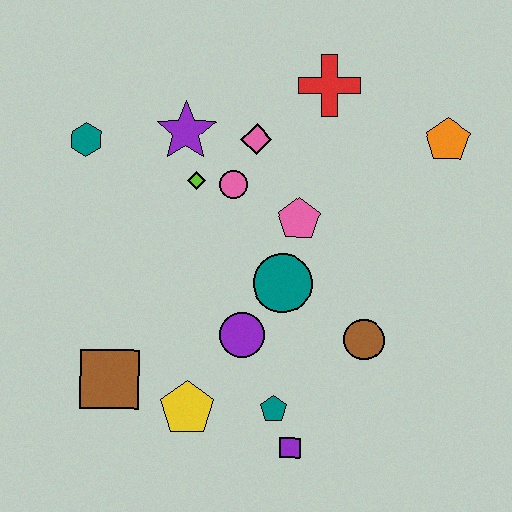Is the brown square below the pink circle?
Yes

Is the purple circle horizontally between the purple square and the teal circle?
No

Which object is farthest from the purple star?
The purple square is farthest from the purple star.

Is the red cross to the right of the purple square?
Yes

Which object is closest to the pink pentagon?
The teal circle is closest to the pink pentagon.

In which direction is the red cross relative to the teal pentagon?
The red cross is above the teal pentagon.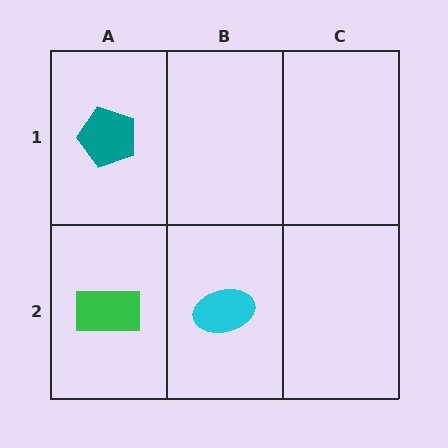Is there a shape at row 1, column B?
No, that cell is empty.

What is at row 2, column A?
A green rectangle.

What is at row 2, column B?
A cyan ellipse.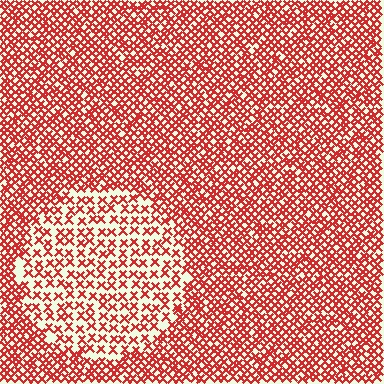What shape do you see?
I see a circle.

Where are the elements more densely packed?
The elements are more densely packed outside the circle boundary.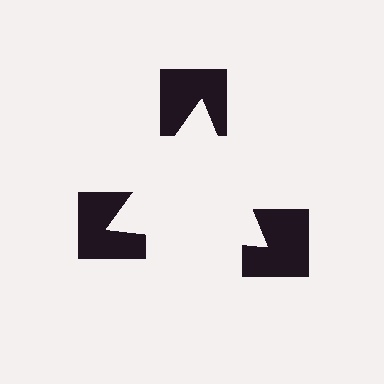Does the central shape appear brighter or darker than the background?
It typically appears slightly brighter than the background, even though no actual brightness change is drawn.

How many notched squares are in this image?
There are 3 — one at each vertex of the illusory triangle.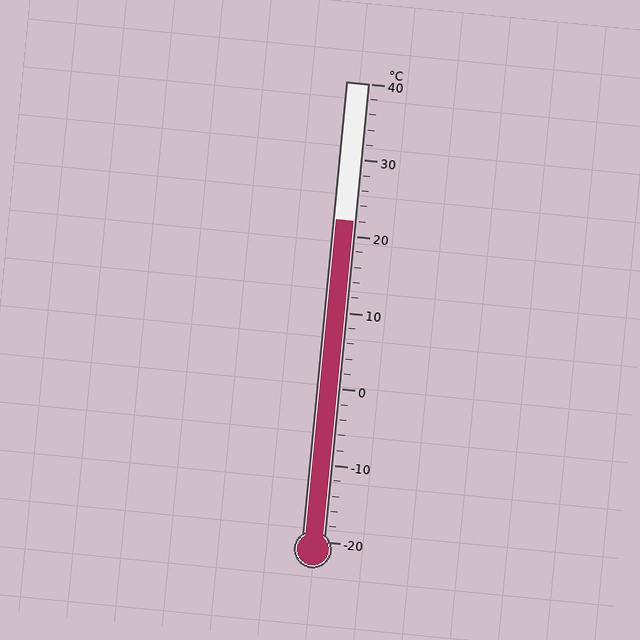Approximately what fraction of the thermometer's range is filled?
The thermometer is filled to approximately 70% of its range.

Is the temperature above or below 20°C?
The temperature is above 20°C.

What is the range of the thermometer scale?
The thermometer scale ranges from -20°C to 40°C.